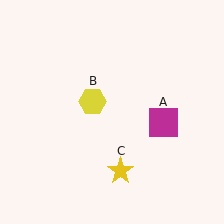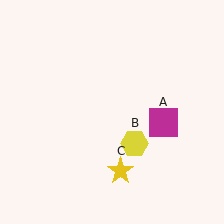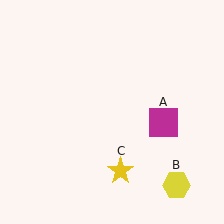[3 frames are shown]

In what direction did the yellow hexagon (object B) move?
The yellow hexagon (object B) moved down and to the right.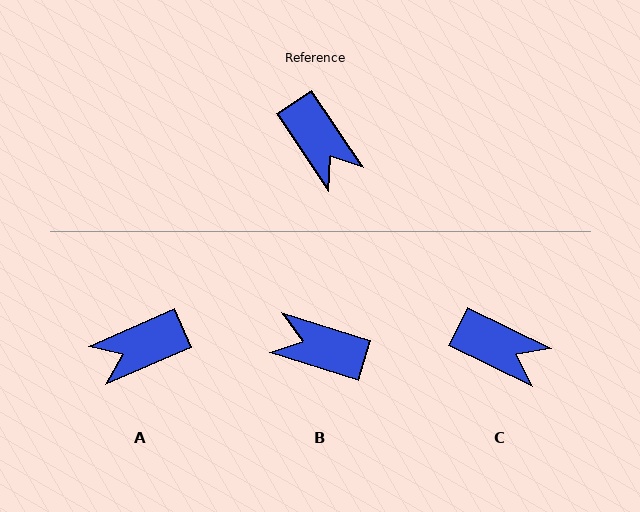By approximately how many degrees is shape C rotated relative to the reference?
Approximately 30 degrees counter-clockwise.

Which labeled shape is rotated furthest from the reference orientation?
B, about 141 degrees away.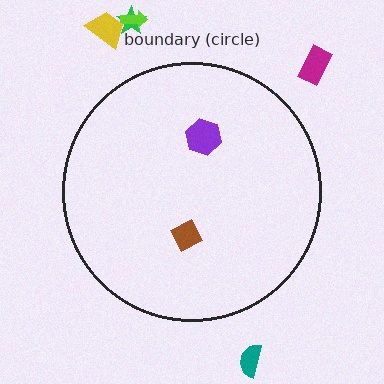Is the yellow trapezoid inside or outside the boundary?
Outside.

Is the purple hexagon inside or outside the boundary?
Inside.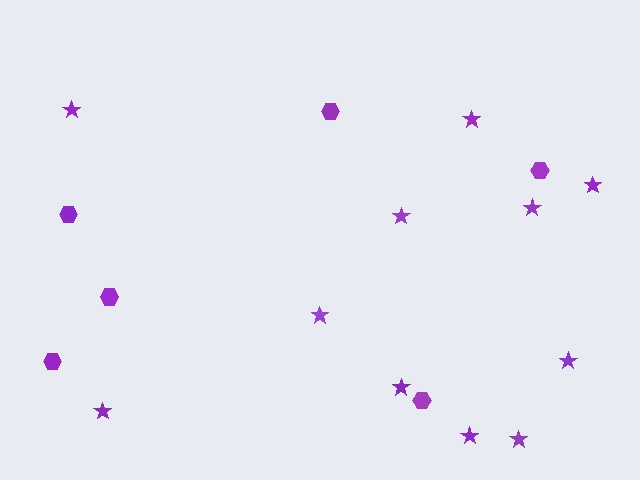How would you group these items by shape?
There are 2 groups: one group of hexagons (6) and one group of stars (11).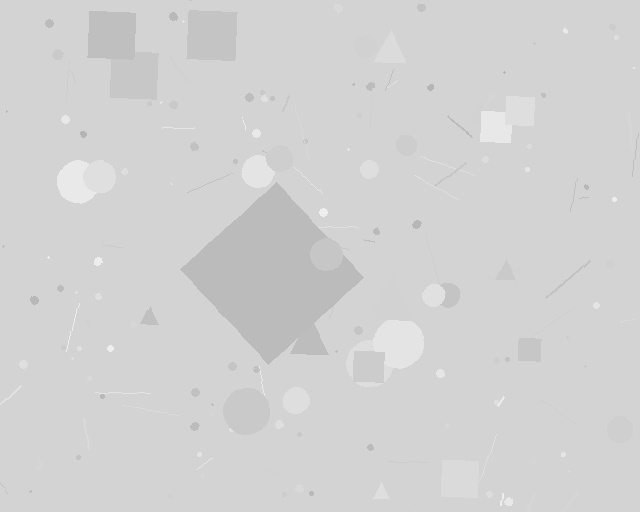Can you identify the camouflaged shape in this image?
The camouflaged shape is a diamond.